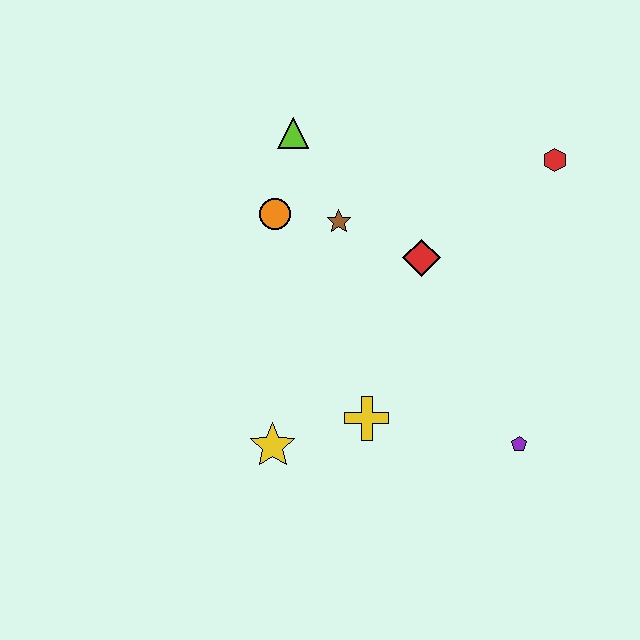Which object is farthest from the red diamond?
The yellow star is farthest from the red diamond.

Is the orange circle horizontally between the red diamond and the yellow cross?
No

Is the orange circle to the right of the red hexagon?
No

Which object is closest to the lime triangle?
The orange circle is closest to the lime triangle.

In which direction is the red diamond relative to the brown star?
The red diamond is to the right of the brown star.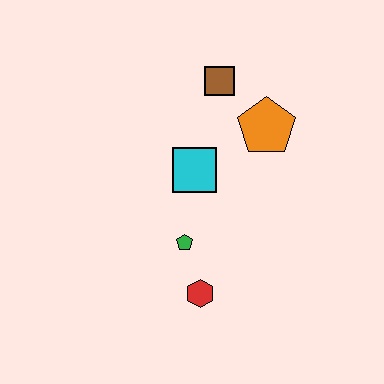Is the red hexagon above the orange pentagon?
No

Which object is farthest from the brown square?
The red hexagon is farthest from the brown square.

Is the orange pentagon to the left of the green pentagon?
No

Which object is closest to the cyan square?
The green pentagon is closest to the cyan square.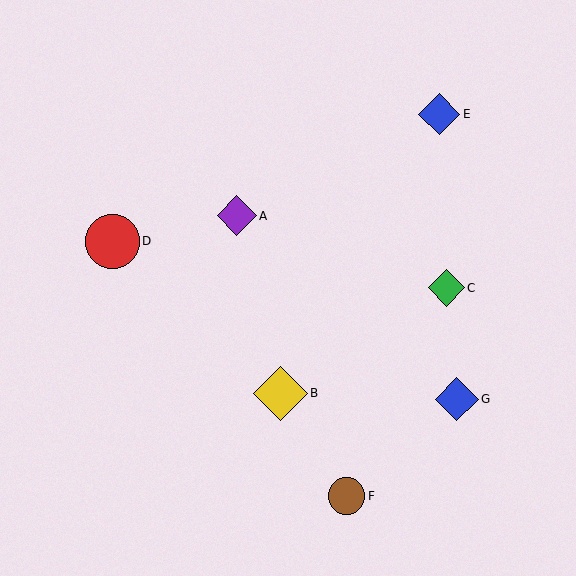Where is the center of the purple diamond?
The center of the purple diamond is at (237, 216).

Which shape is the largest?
The red circle (labeled D) is the largest.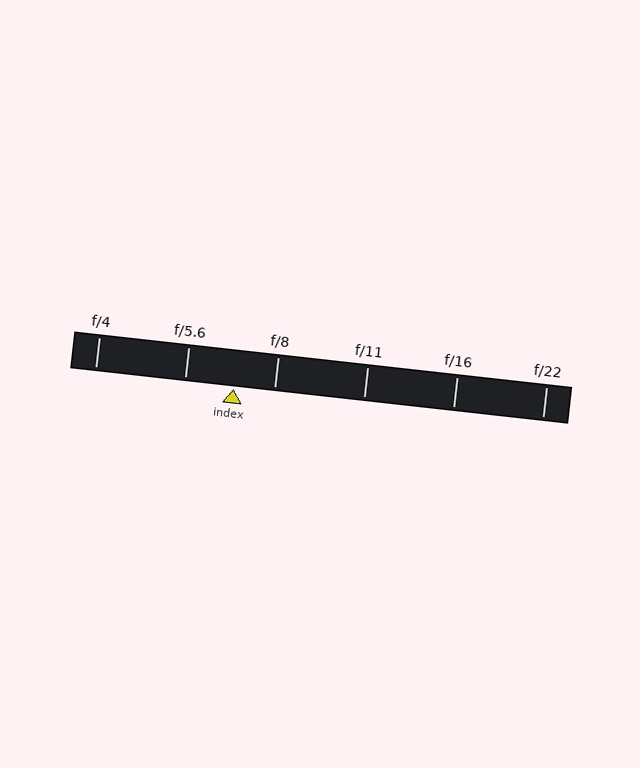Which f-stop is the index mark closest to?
The index mark is closest to f/8.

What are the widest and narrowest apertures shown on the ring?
The widest aperture shown is f/4 and the narrowest is f/22.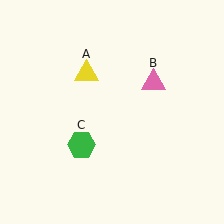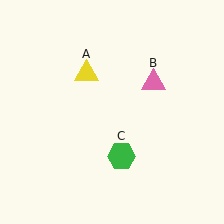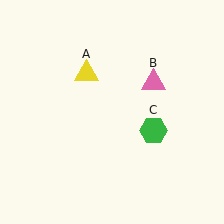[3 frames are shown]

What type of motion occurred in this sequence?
The green hexagon (object C) rotated counterclockwise around the center of the scene.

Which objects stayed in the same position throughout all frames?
Yellow triangle (object A) and pink triangle (object B) remained stationary.